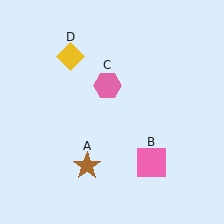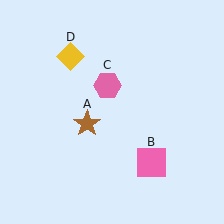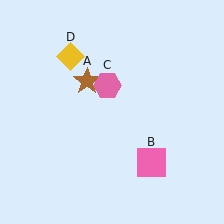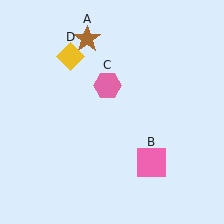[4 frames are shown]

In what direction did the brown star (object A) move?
The brown star (object A) moved up.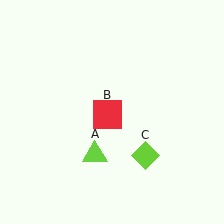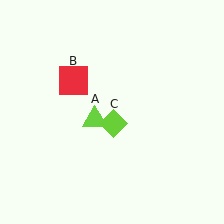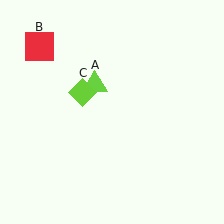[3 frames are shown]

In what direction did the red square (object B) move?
The red square (object B) moved up and to the left.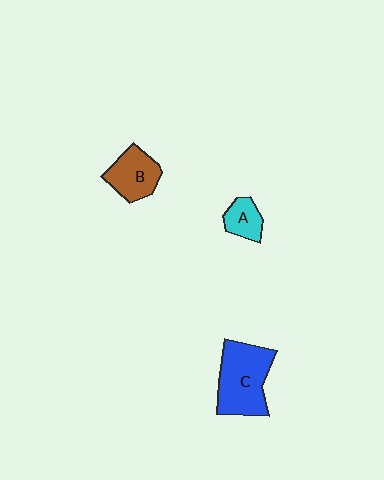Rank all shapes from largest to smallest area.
From largest to smallest: C (blue), B (brown), A (cyan).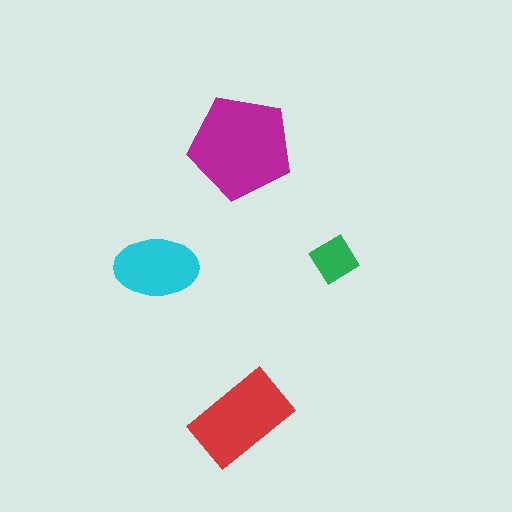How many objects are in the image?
There are 4 objects in the image.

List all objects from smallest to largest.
The green diamond, the cyan ellipse, the red rectangle, the magenta pentagon.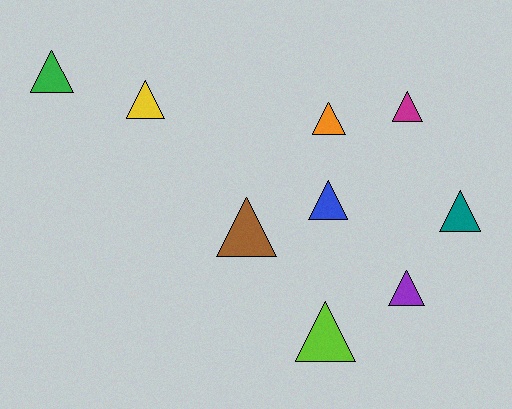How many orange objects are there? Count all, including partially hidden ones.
There is 1 orange object.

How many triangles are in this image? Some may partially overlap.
There are 9 triangles.